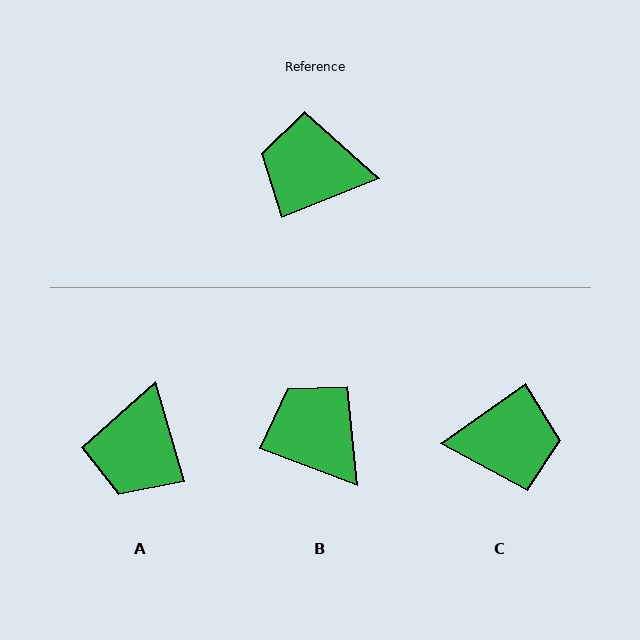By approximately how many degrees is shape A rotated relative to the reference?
Approximately 84 degrees counter-clockwise.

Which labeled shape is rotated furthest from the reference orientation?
C, about 167 degrees away.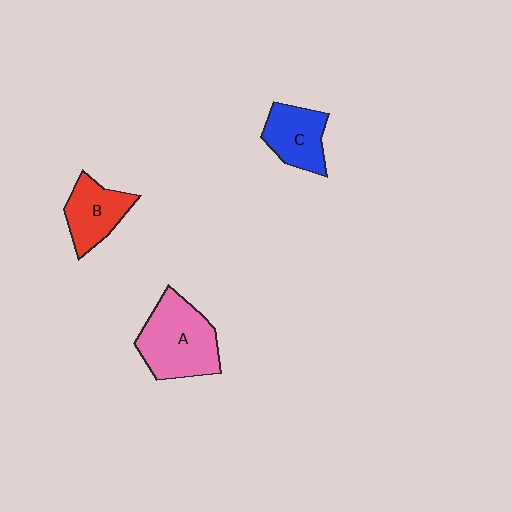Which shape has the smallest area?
Shape C (blue).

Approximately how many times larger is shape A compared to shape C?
Approximately 1.6 times.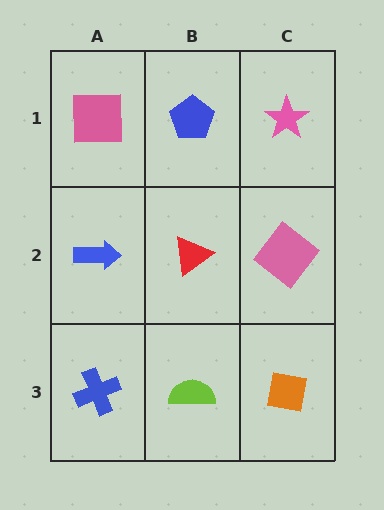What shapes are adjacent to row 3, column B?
A red triangle (row 2, column B), a blue cross (row 3, column A), an orange square (row 3, column C).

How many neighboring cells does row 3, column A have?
2.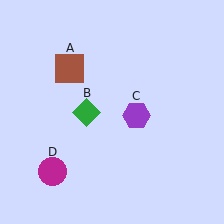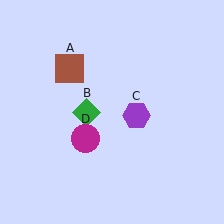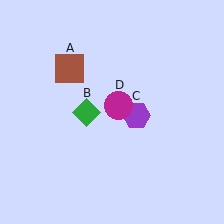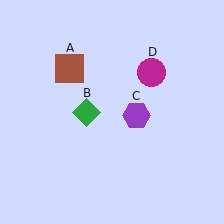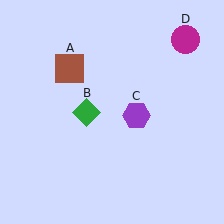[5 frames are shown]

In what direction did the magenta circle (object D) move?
The magenta circle (object D) moved up and to the right.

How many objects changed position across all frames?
1 object changed position: magenta circle (object D).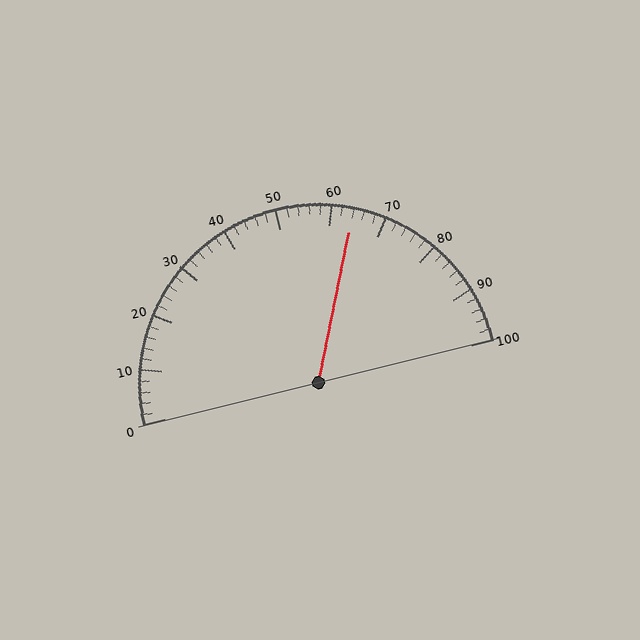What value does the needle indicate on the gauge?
The needle indicates approximately 64.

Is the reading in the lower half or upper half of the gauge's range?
The reading is in the upper half of the range (0 to 100).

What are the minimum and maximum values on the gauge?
The gauge ranges from 0 to 100.